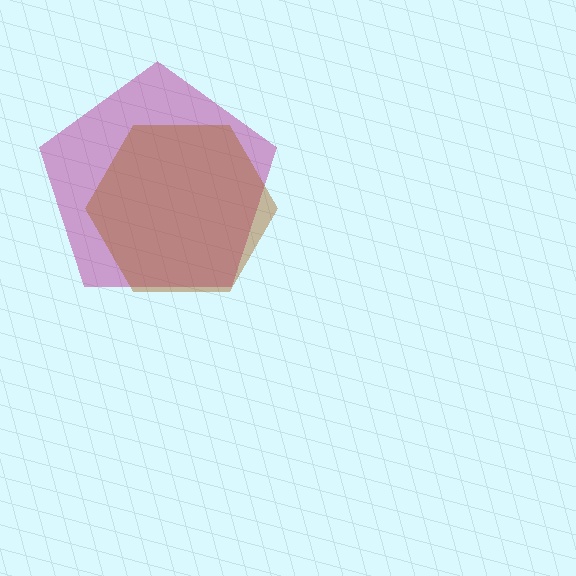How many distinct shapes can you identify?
There are 2 distinct shapes: a magenta pentagon, a brown hexagon.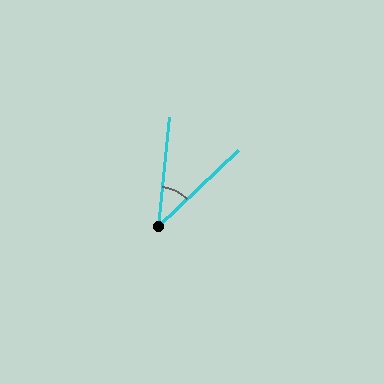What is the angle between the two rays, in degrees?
Approximately 40 degrees.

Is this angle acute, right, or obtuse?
It is acute.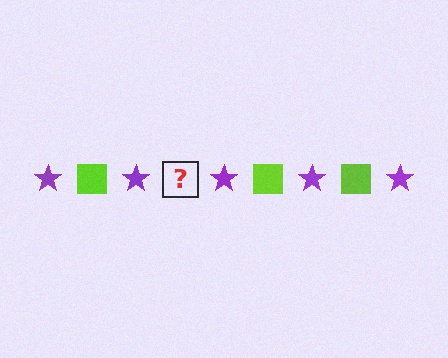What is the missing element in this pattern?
The missing element is a lime square.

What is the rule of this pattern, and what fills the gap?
The rule is that the pattern alternates between purple star and lime square. The gap should be filled with a lime square.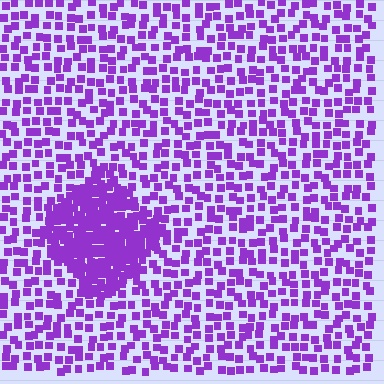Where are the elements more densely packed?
The elements are more densely packed inside the diamond boundary.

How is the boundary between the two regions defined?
The boundary is defined by a change in element density (approximately 2.6x ratio). All elements are the same color, size, and shape.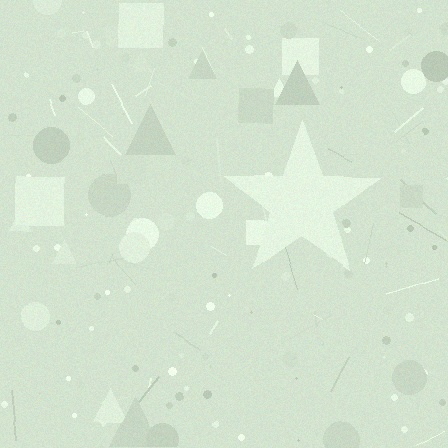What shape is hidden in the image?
A star is hidden in the image.